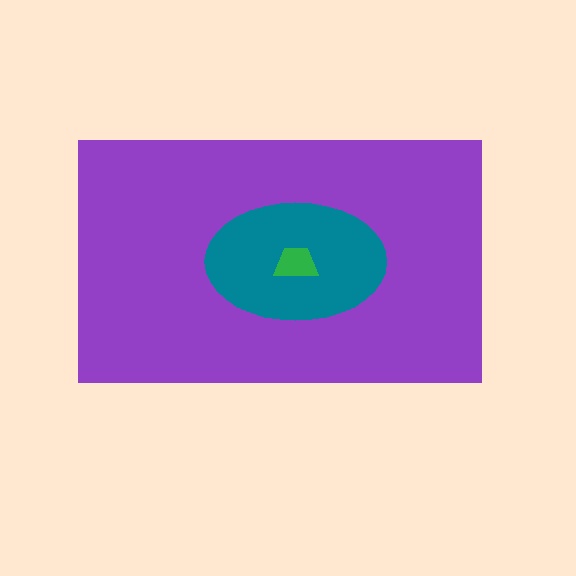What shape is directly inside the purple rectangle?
The teal ellipse.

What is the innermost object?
The green trapezoid.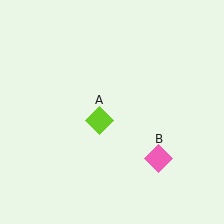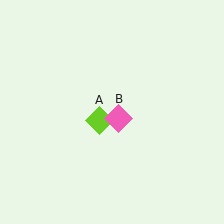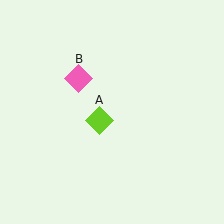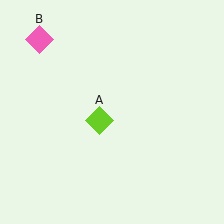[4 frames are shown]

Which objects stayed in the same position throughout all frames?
Lime diamond (object A) remained stationary.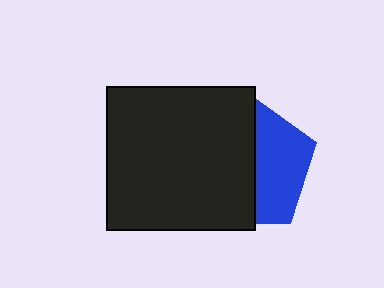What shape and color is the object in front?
The object in front is a black rectangle.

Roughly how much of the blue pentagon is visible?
A small part of it is visible (roughly 42%).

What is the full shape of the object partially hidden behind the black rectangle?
The partially hidden object is a blue pentagon.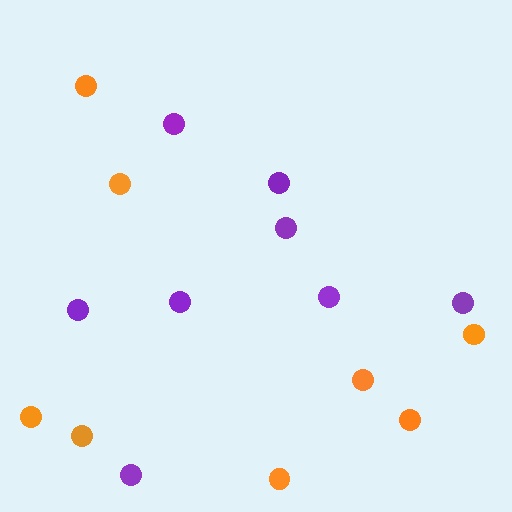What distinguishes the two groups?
There are 2 groups: one group of purple circles (8) and one group of orange circles (8).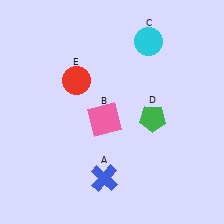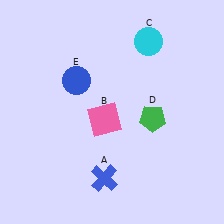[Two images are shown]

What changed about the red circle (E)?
In Image 1, E is red. In Image 2, it changed to blue.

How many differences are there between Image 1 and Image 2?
There is 1 difference between the two images.